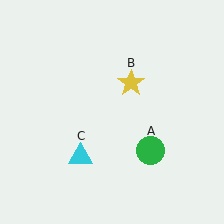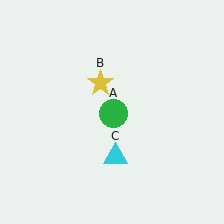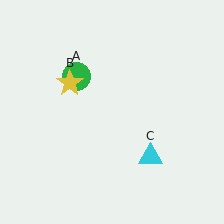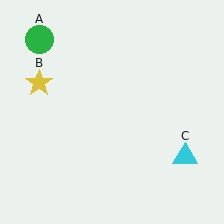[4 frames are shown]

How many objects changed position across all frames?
3 objects changed position: green circle (object A), yellow star (object B), cyan triangle (object C).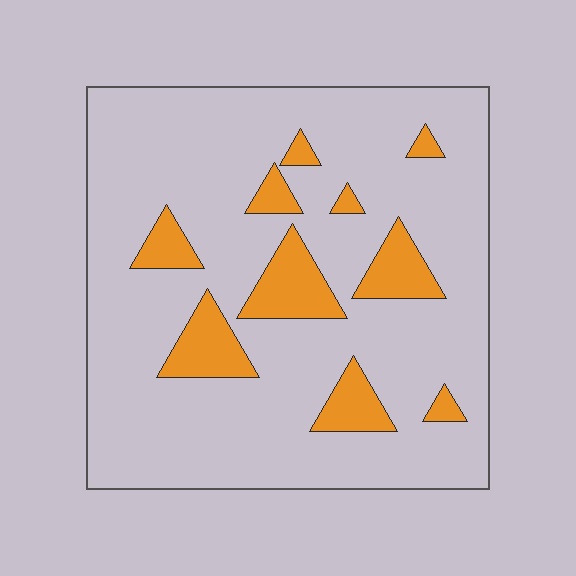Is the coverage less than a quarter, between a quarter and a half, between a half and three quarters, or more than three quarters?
Less than a quarter.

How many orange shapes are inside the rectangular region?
10.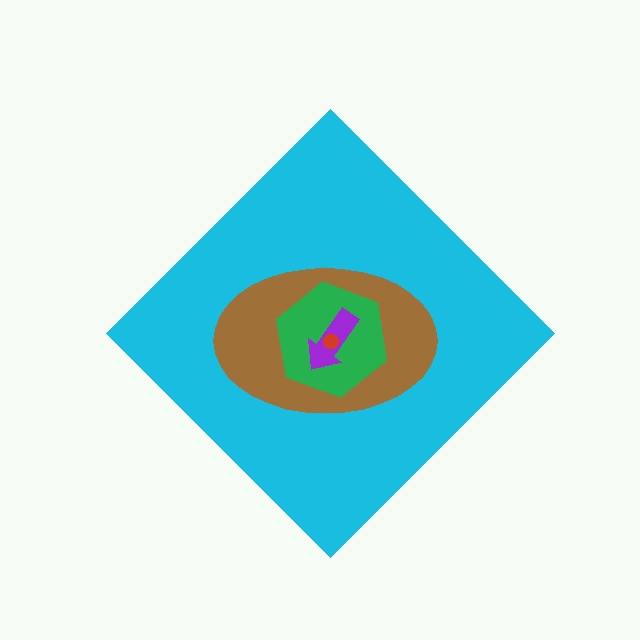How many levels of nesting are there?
5.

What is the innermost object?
The red circle.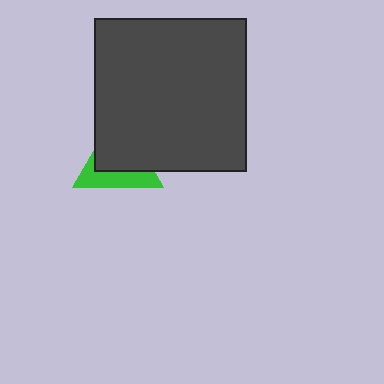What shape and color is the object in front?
The object in front is a dark gray square.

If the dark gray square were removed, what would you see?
You would see the complete green triangle.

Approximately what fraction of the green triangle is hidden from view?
Roughly 60% of the green triangle is hidden behind the dark gray square.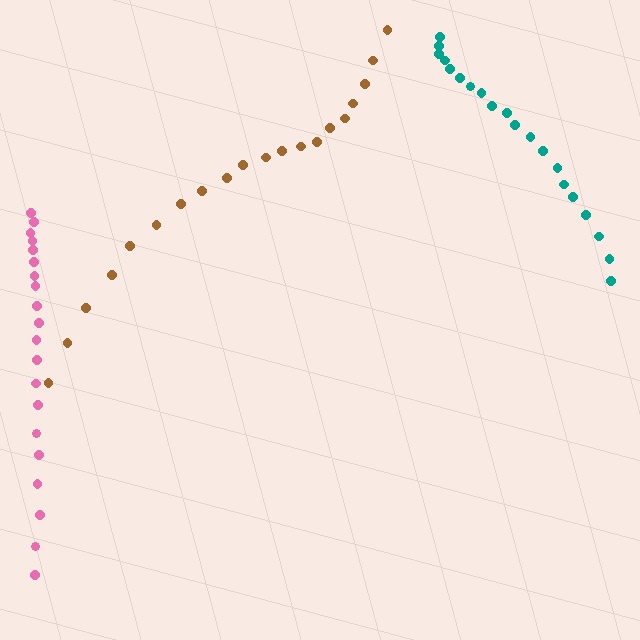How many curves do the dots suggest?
There are 3 distinct paths.